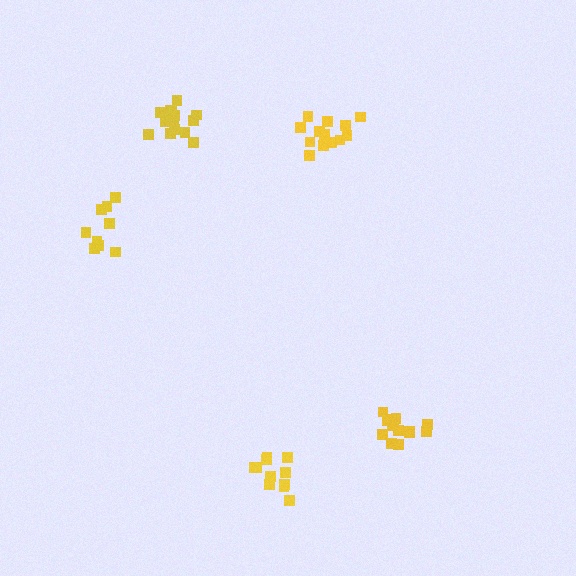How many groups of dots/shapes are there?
There are 5 groups.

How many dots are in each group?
Group 1: 14 dots, Group 2: 9 dots, Group 3: 11 dots, Group 4: 13 dots, Group 5: 14 dots (61 total).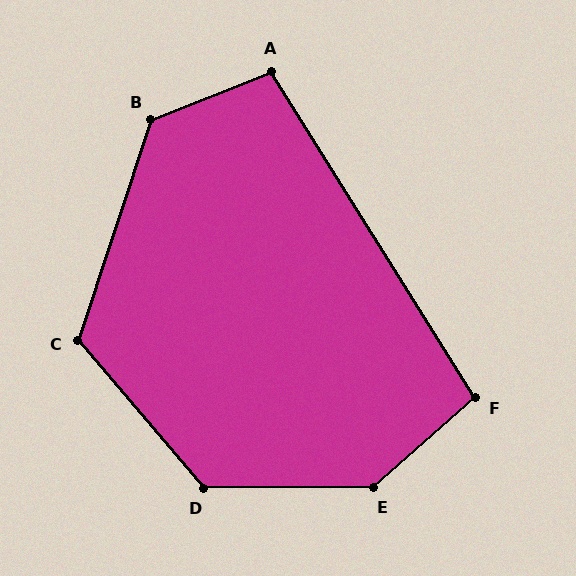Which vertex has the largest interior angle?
E, at approximately 139 degrees.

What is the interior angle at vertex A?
Approximately 100 degrees (obtuse).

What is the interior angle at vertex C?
Approximately 121 degrees (obtuse).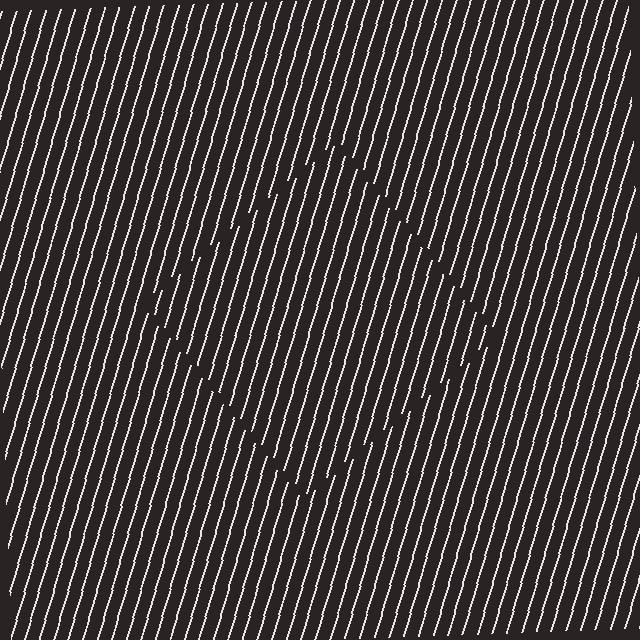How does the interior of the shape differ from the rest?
The interior of the shape contains the same grating, shifted by half a period — the contour is defined by the phase discontinuity where line-ends from the inner and outer gratings abut.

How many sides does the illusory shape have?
4 sides — the line-ends trace a square.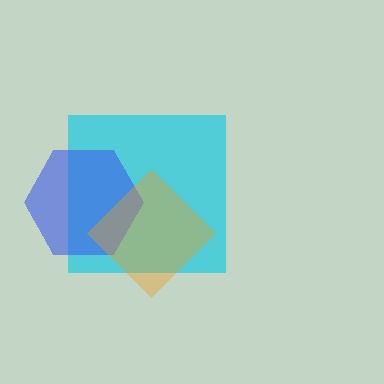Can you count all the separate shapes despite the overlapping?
Yes, there are 3 separate shapes.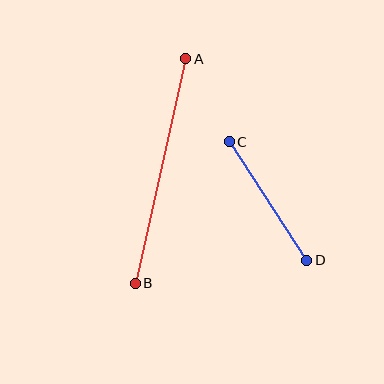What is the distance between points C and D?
The distance is approximately 142 pixels.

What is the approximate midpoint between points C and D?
The midpoint is at approximately (268, 201) pixels.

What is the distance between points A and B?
The distance is approximately 230 pixels.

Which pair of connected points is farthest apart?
Points A and B are farthest apart.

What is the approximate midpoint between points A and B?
The midpoint is at approximately (160, 171) pixels.